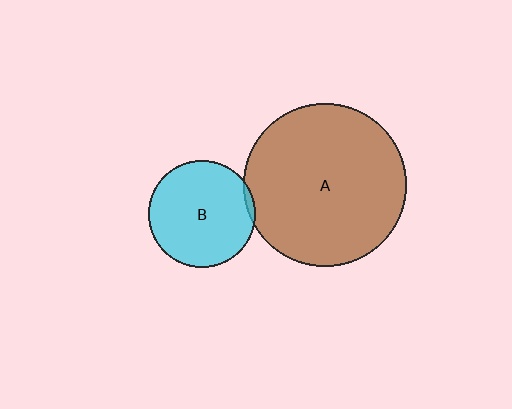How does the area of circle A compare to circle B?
Approximately 2.3 times.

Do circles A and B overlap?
Yes.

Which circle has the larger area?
Circle A (brown).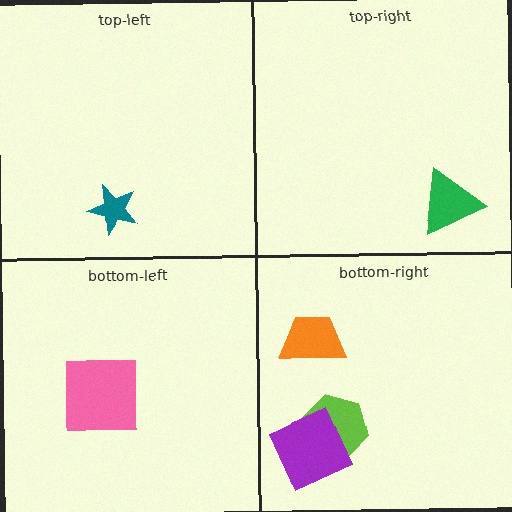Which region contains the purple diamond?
The bottom-right region.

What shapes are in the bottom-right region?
The lime hexagon, the purple diamond, the orange trapezoid.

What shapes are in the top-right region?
The green triangle.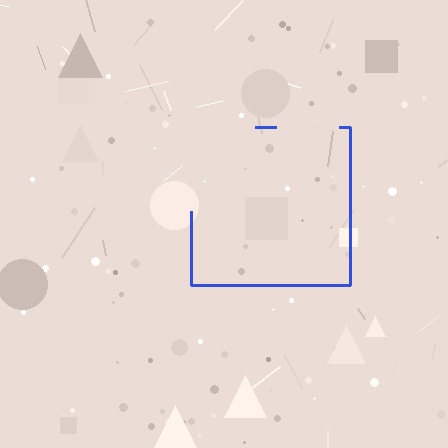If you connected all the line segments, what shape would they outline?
They would outline a square.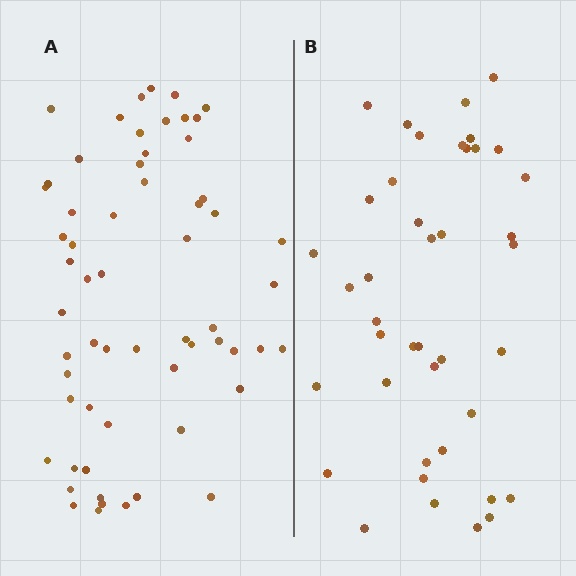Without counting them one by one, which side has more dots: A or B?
Region A (the left region) has more dots.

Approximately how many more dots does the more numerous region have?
Region A has approximately 20 more dots than region B.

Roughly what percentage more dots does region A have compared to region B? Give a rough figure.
About 45% more.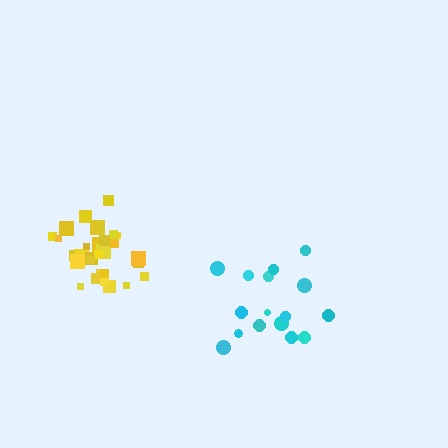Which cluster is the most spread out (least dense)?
Cyan.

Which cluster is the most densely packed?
Yellow.